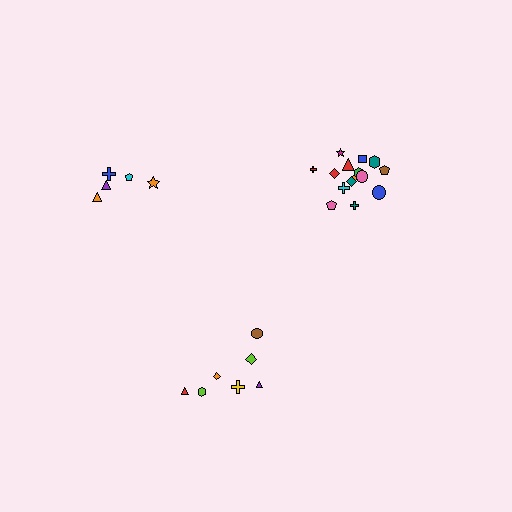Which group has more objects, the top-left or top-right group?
The top-right group.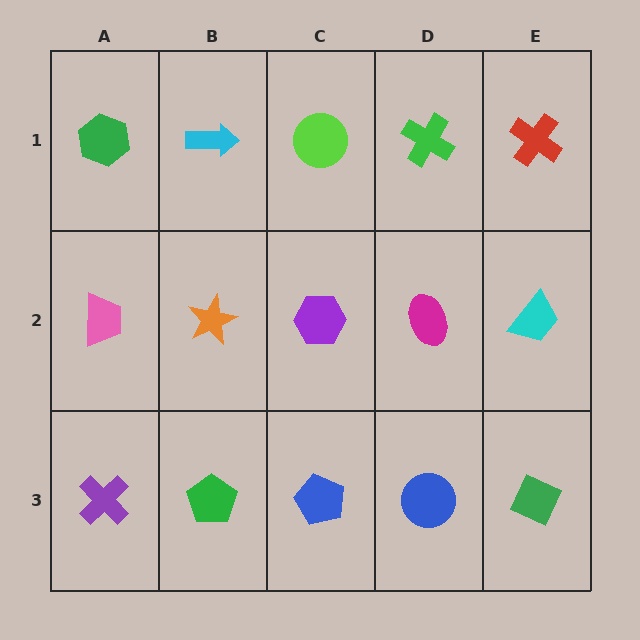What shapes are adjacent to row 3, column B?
An orange star (row 2, column B), a purple cross (row 3, column A), a blue pentagon (row 3, column C).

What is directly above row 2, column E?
A red cross.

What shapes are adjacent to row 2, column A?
A green hexagon (row 1, column A), a purple cross (row 3, column A), an orange star (row 2, column B).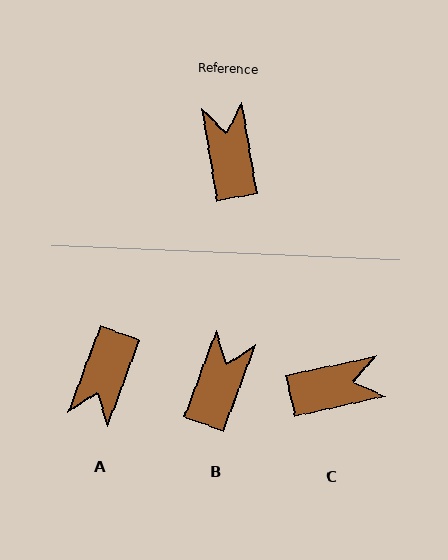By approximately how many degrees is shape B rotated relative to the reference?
Approximately 30 degrees clockwise.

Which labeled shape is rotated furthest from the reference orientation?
A, about 150 degrees away.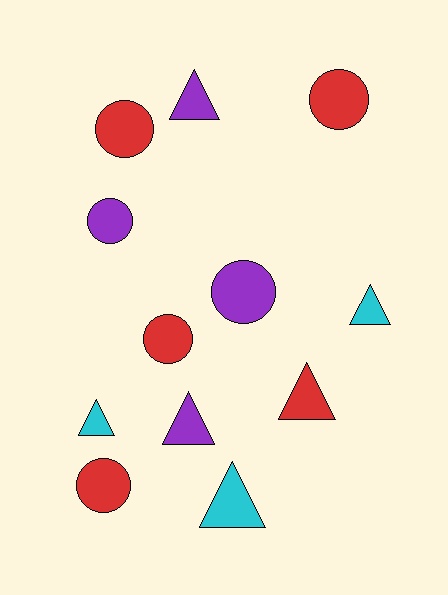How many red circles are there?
There are 4 red circles.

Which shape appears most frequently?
Circle, with 6 objects.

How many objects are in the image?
There are 12 objects.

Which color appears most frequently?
Red, with 5 objects.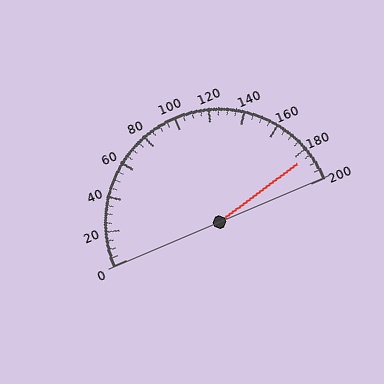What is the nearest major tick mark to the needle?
The nearest major tick mark is 180.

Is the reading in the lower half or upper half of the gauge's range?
The reading is in the upper half of the range (0 to 200).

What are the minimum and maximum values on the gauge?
The gauge ranges from 0 to 200.